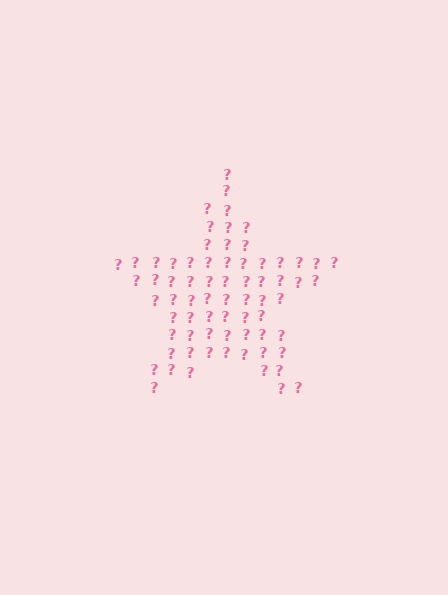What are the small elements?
The small elements are question marks.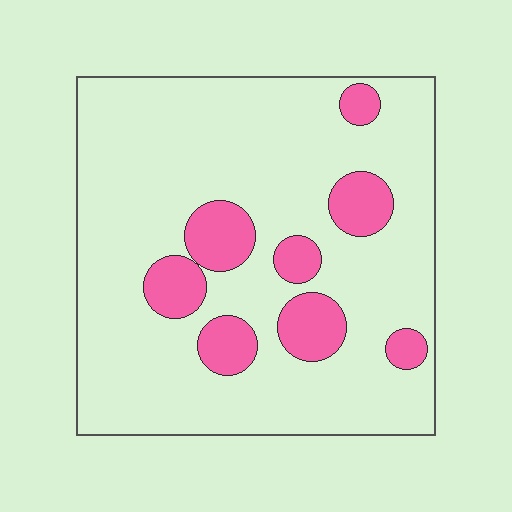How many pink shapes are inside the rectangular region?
8.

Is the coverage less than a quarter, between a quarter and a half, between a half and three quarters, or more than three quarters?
Less than a quarter.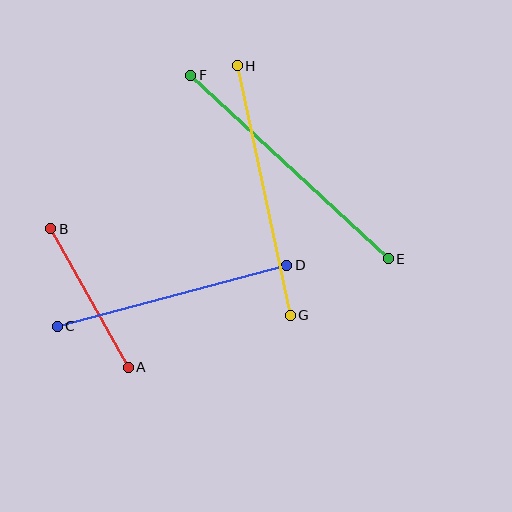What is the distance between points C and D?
The distance is approximately 237 pixels.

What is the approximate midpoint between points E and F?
The midpoint is at approximately (290, 167) pixels.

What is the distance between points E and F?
The distance is approximately 270 pixels.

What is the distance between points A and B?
The distance is approximately 159 pixels.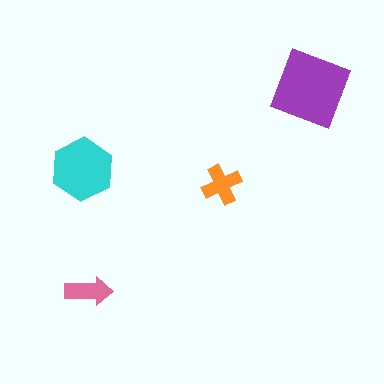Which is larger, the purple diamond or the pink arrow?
The purple diamond.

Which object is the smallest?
The pink arrow.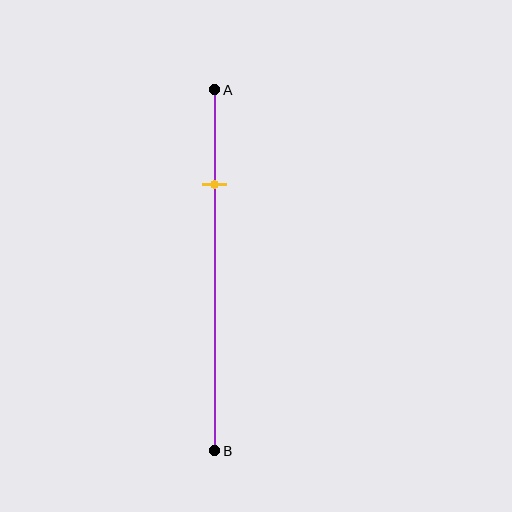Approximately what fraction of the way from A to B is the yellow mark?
The yellow mark is approximately 25% of the way from A to B.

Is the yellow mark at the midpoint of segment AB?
No, the mark is at about 25% from A, not at the 50% midpoint.